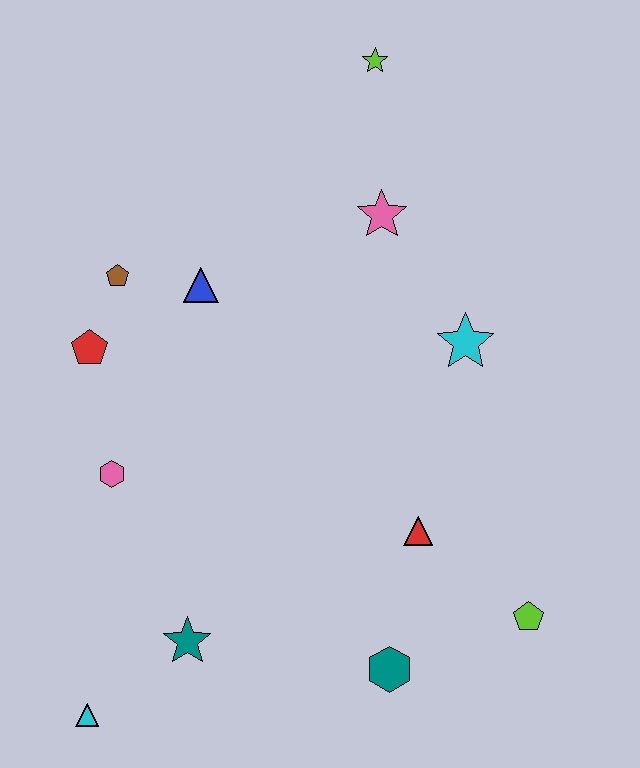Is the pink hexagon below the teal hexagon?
No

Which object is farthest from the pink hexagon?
The lime star is farthest from the pink hexagon.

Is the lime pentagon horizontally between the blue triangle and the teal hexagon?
No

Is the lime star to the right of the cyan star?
No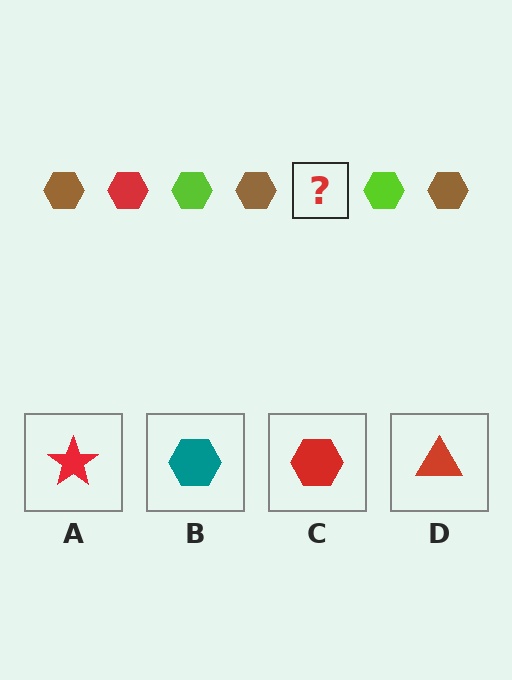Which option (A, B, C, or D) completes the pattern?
C.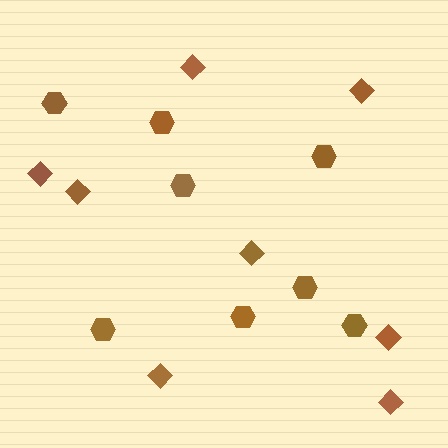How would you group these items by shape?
There are 2 groups: one group of hexagons (8) and one group of diamonds (8).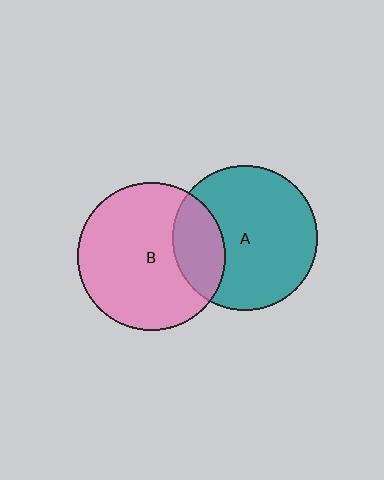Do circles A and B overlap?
Yes.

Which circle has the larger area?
Circle B (pink).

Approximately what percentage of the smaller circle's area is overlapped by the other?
Approximately 25%.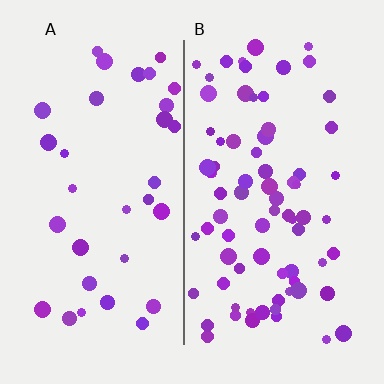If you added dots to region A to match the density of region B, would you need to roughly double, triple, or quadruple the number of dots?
Approximately double.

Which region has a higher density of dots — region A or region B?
B (the right).